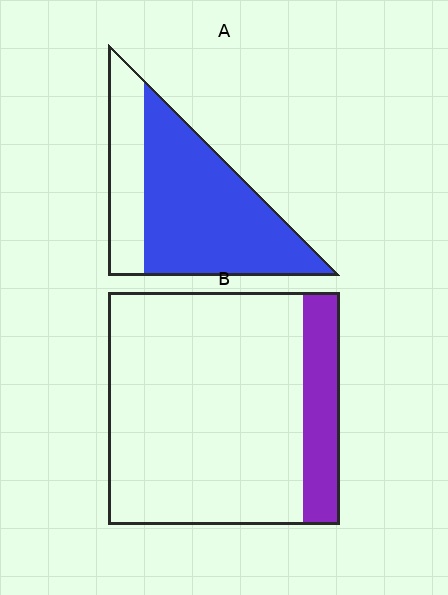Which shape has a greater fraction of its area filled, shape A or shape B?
Shape A.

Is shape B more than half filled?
No.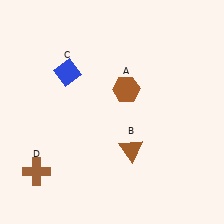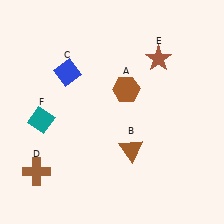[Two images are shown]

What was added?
A brown star (E), a teal diamond (F) were added in Image 2.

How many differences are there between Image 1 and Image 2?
There are 2 differences between the two images.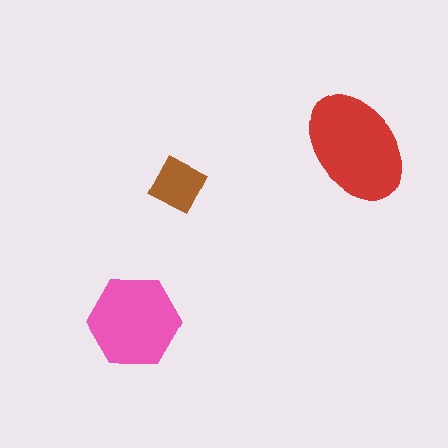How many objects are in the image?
There are 3 objects in the image.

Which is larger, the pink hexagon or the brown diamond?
The pink hexagon.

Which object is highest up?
The red ellipse is topmost.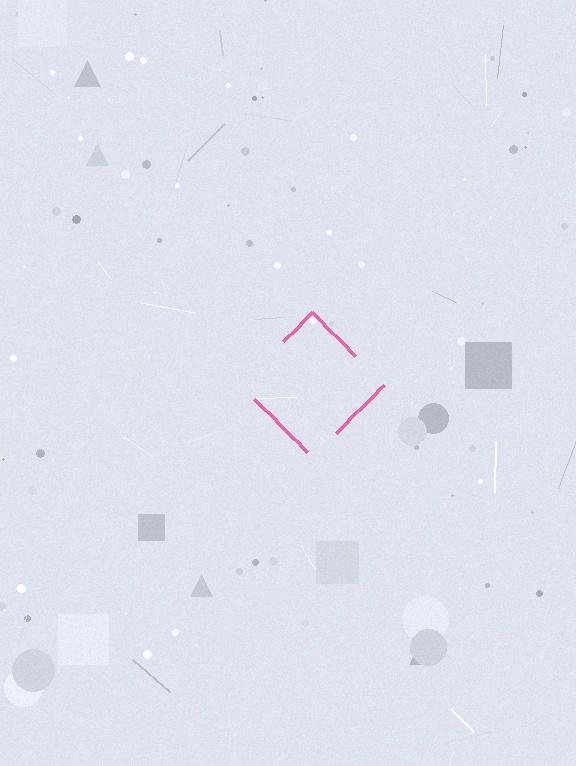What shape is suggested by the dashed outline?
The dashed outline suggests a diamond.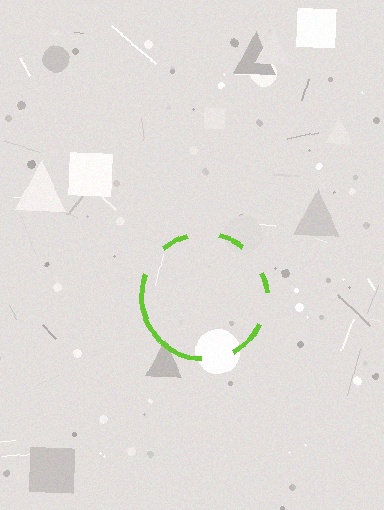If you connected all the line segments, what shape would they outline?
They would outline a circle.